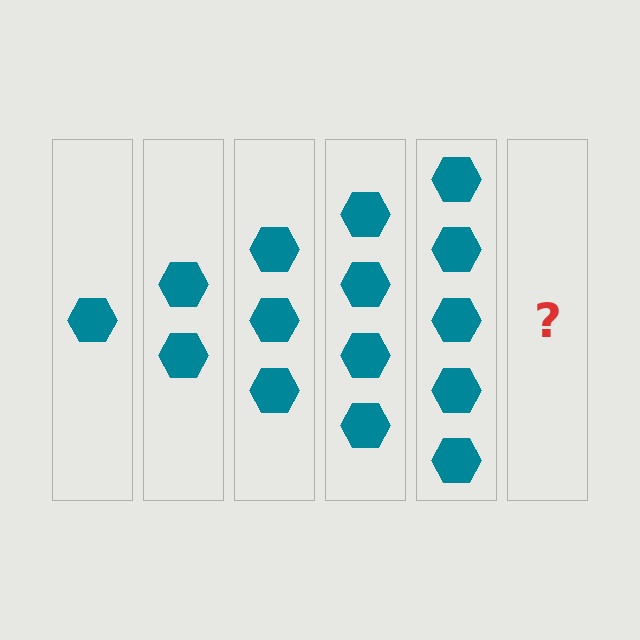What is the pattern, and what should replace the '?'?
The pattern is that each step adds one more hexagon. The '?' should be 6 hexagons.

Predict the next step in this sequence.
The next step is 6 hexagons.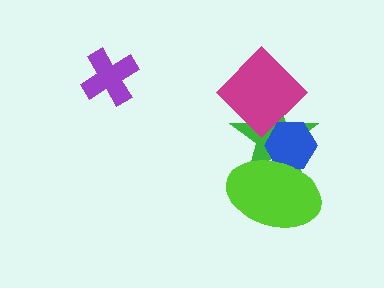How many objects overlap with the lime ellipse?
2 objects overlap with the lime ellipse.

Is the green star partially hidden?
Yes, it is partially covered by another shape.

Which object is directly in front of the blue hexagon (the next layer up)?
The lime ellipse is directly in front of the blue hexagon.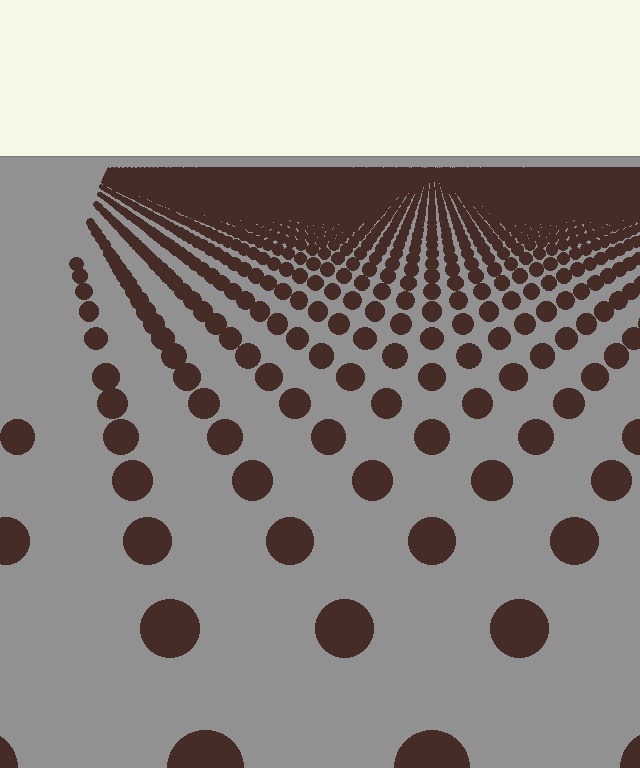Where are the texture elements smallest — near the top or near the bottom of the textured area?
Near the top.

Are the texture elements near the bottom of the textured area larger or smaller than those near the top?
Larger. Near the bottom, elements are closer to the viewer and appear at a bigger on-screen size.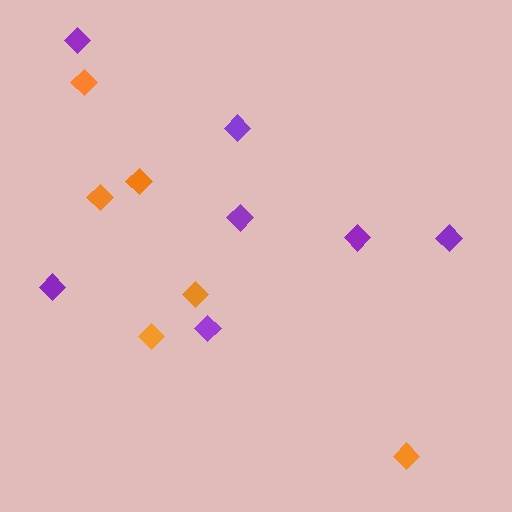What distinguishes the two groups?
There are 2 groups: one group of orange diamonds (6) and one group of purple diamonds (7).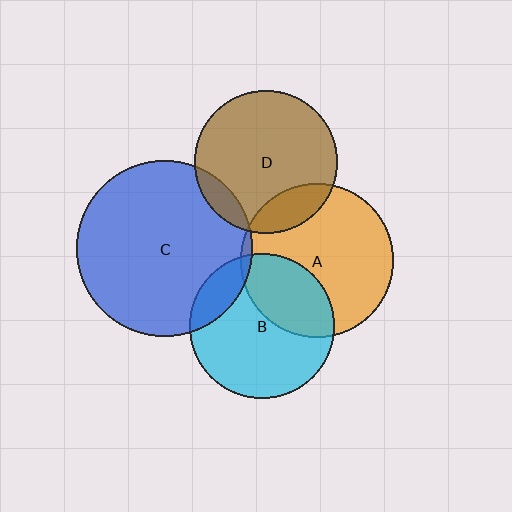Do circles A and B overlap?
Yes.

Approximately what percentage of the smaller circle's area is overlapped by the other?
Approximately 35%.